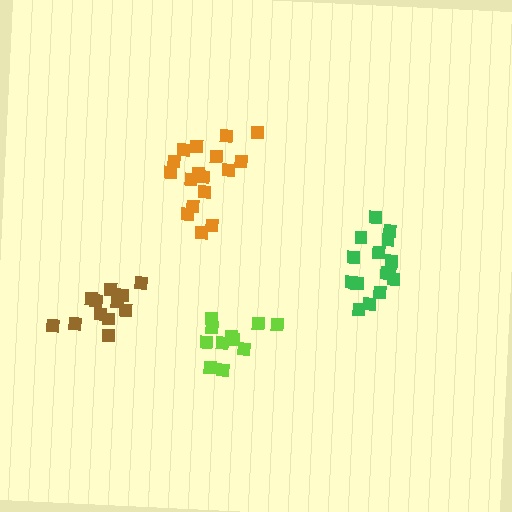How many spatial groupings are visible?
There are 4 spatial groupings.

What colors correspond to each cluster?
The clusters are colored: green, lime, brown, orange.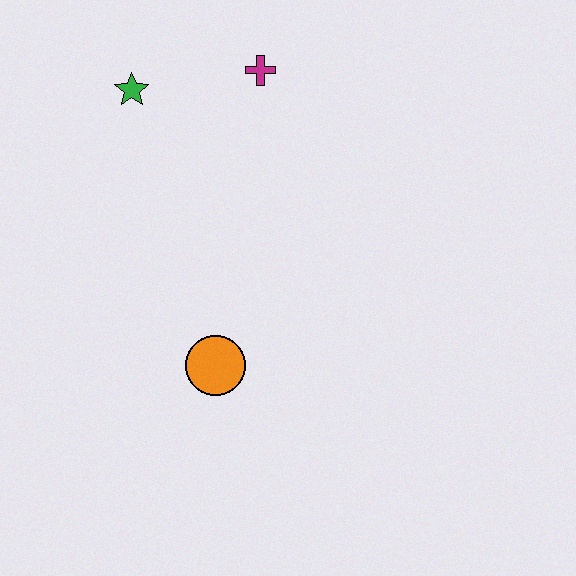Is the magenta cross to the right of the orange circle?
Yes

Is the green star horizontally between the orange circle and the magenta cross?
No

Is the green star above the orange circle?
Yes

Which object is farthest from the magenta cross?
The orange circle is farthest from the magenta cross.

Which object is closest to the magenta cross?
The green star is closest to the magenta cross.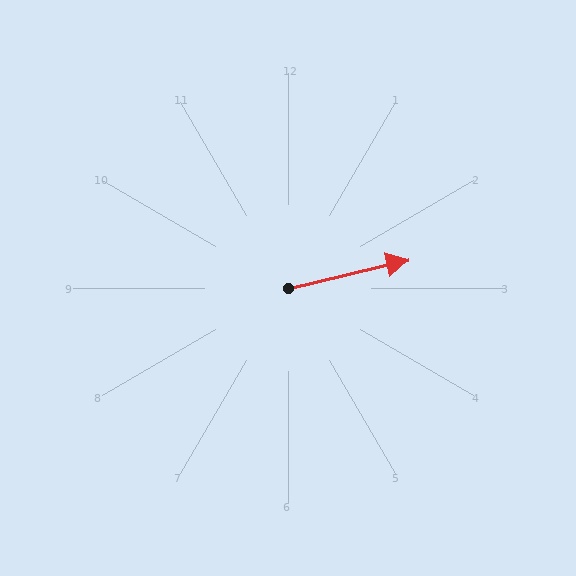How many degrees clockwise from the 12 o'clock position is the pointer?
Approximately 77 degrees.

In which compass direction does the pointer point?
East.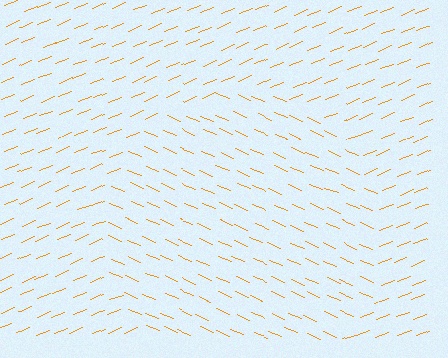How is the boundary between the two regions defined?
The boundary is defined purely by a change in line orientation (approximately 45 degrees difference). All lines are the same color and thickness.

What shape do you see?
I see a circle.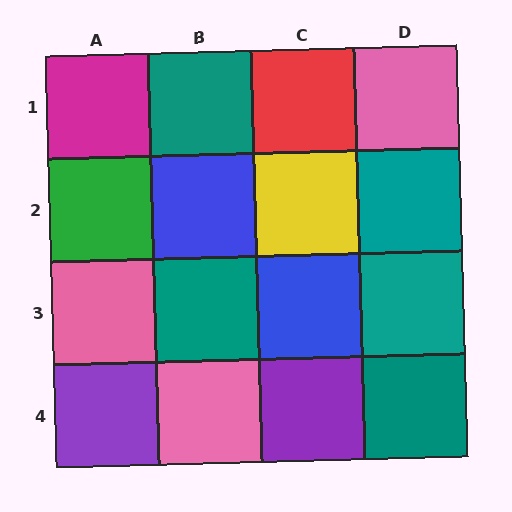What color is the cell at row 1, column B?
Teal.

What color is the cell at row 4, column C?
Purple.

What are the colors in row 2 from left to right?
Green, blue, yellow, teal.